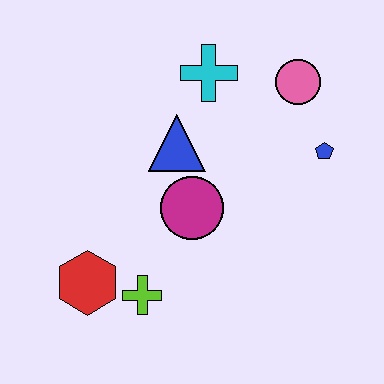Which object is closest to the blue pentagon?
The pink circle is closest to the blue pentagon.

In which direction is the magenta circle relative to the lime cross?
The magenta circle is above the lime cross.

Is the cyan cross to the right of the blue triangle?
Yes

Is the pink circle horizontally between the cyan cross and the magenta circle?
No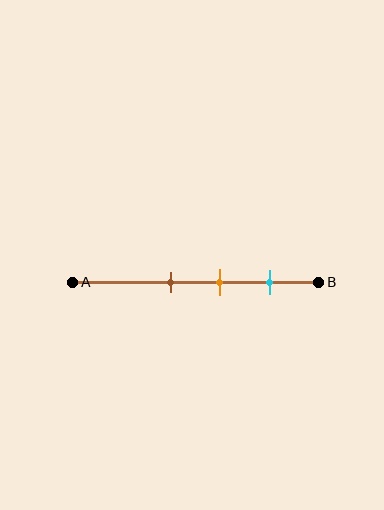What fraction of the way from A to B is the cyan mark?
The cyan mark is approximately 80% (0.8) of the way from A to B.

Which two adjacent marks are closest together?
The brown and orange marks are the closest adjacent pair.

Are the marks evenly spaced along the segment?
Yes, the marks are approximately evenly spaced.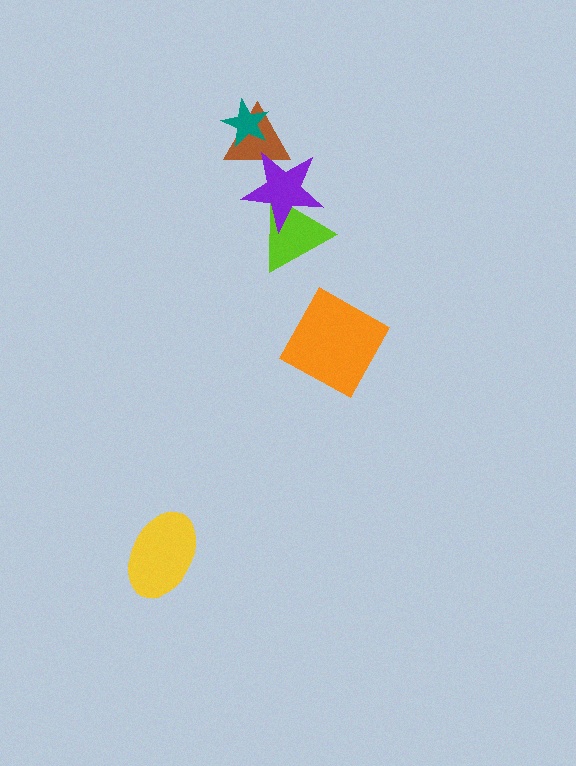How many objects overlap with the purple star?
2 objects overlap with the purple star.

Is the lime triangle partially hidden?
Yes, it is partially covered by another shape.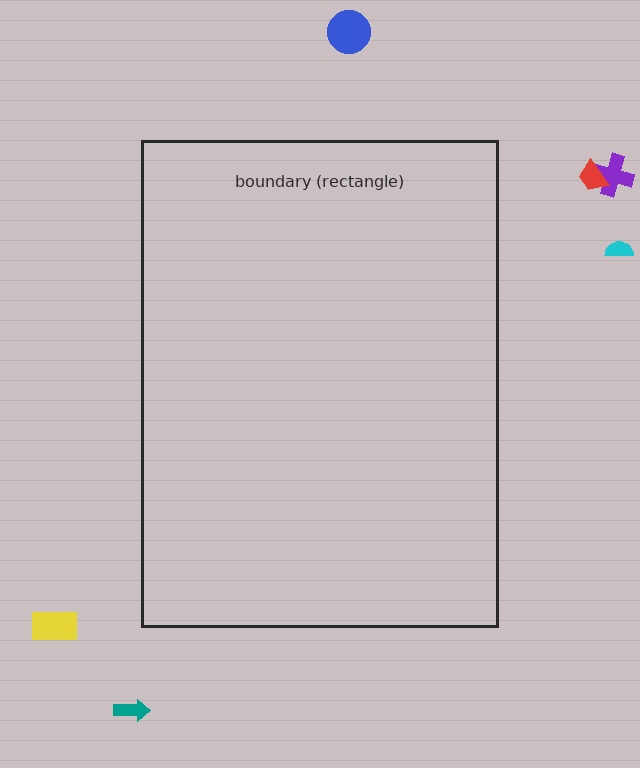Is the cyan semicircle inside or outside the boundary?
Outside.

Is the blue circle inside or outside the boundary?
Outside.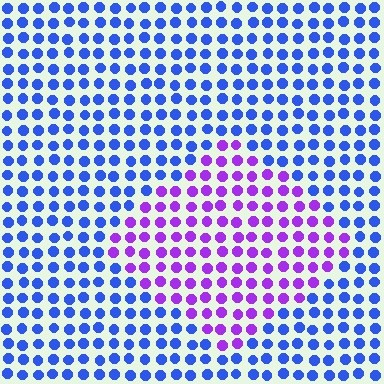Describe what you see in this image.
The image is filled with small blue elements in a uniform arrangement. A diamond-shaped region is visible where the elements are tinted to a slightly different hue, forming a subtle color boundary.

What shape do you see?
I see a diamond.